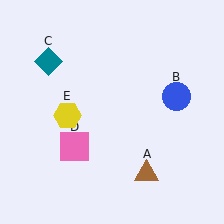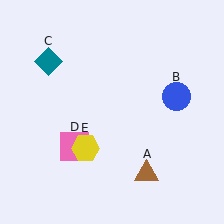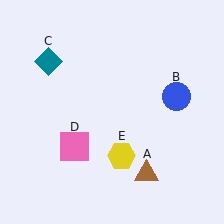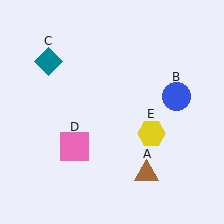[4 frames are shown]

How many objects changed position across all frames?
1 object changed position: yellow hexagon (object E).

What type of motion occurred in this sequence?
The yellow hexagon (object E) rotated counterclockwise around the center of the scene.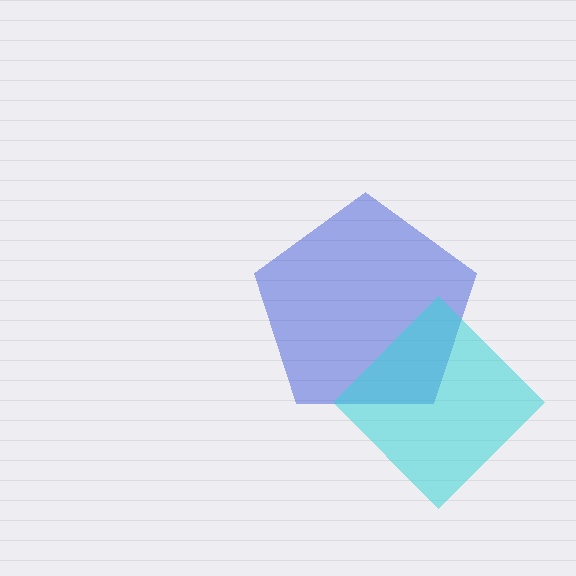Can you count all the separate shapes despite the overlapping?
Yes, there are 2 separate shapes.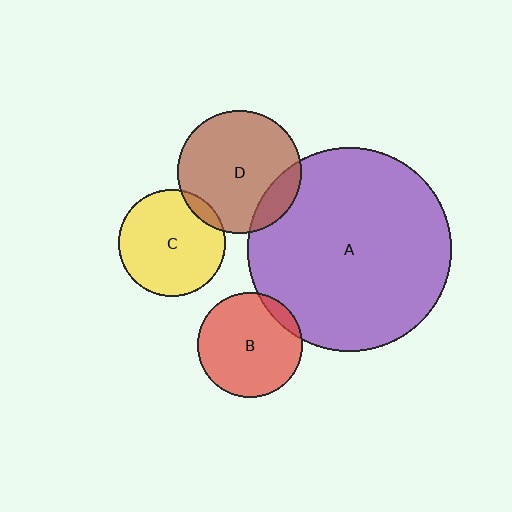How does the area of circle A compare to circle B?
Approximately 3.8 times.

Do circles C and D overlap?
Yes.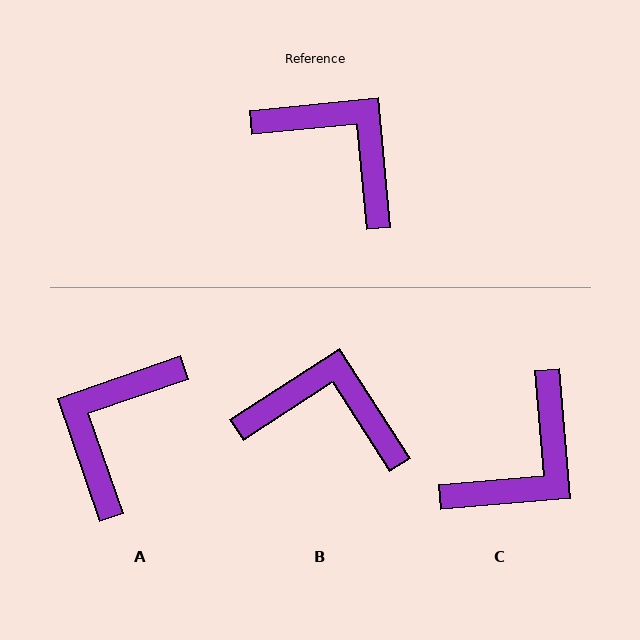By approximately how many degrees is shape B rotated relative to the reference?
Approximately 27 degrees counter-clockwise.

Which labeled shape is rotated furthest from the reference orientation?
A, about 104 degrees away.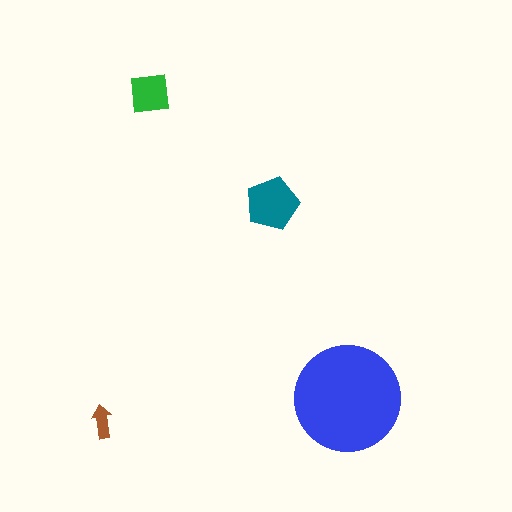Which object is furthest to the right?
The blue circle is rightmost.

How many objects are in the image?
There are 4 objects in the image.